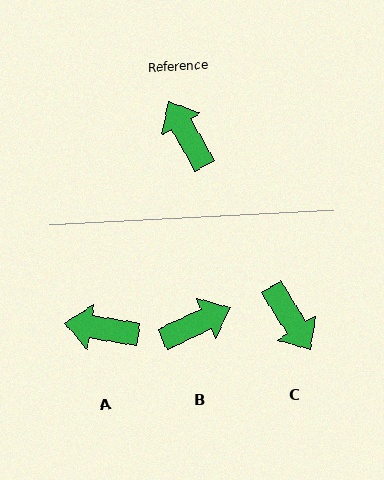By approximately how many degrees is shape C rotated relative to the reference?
Approximately 177 degrees clockwise.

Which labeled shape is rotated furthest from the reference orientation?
C, about 177 degrees away.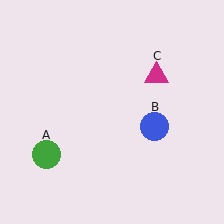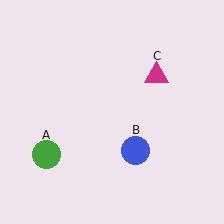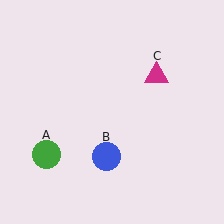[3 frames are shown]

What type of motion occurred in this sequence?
The blue circle (object B) rotated clockwise around the center of the scene.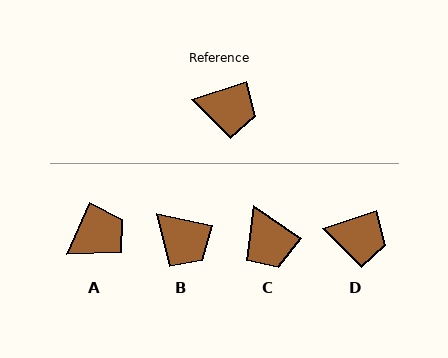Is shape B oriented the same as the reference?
No, it is off by about 32 degrees.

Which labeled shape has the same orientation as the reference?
D.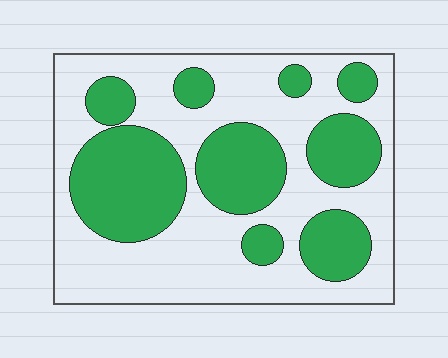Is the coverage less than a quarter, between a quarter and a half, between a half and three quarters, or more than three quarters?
Between a quarter and a half.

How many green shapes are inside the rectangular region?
9.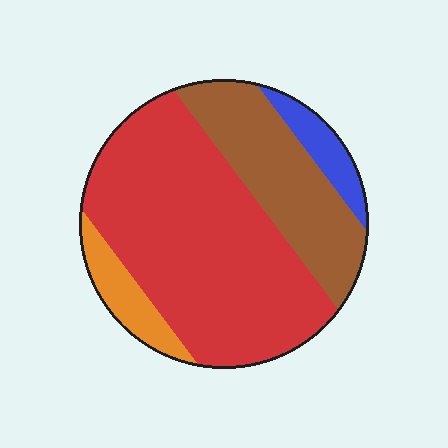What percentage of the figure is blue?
Blue takes up less than a quarter of the figure.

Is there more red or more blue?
Red.